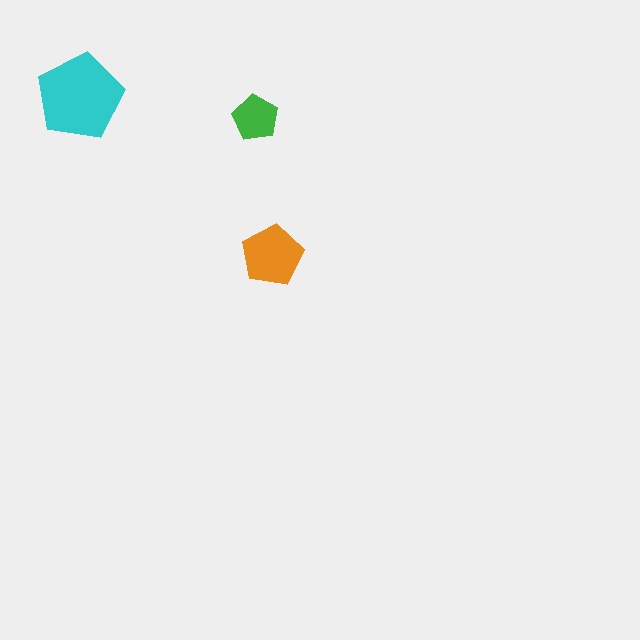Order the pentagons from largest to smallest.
the cyan one, the orange one, the green one.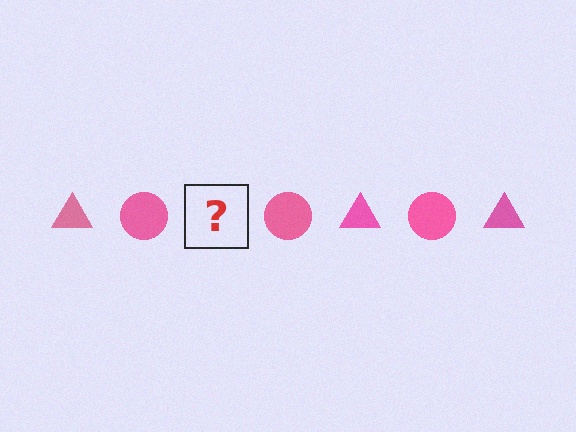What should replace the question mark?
The question mark should be replaced with a pink triangle.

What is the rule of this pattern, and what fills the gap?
The rule is that the pattern cycles through triangle, circle shapes in pink. The gap should be filled with a pink triangle.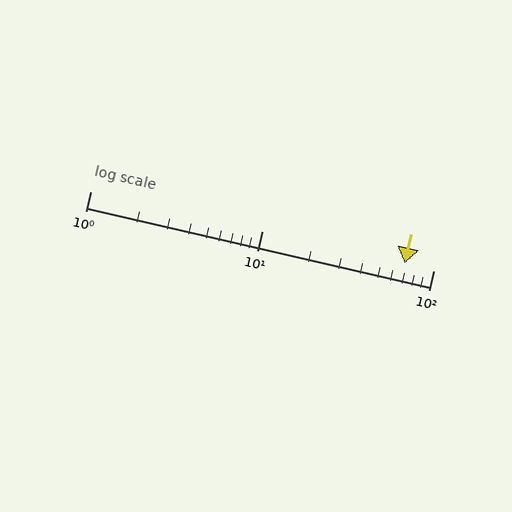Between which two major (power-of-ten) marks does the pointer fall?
The pointer is between 10 and 100.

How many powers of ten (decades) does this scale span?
The scale spans 2 decades, from 1 to 100.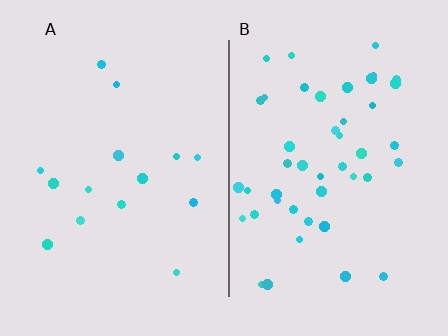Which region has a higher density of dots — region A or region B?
B (the right).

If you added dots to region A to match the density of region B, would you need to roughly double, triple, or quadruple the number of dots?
Approximately triple.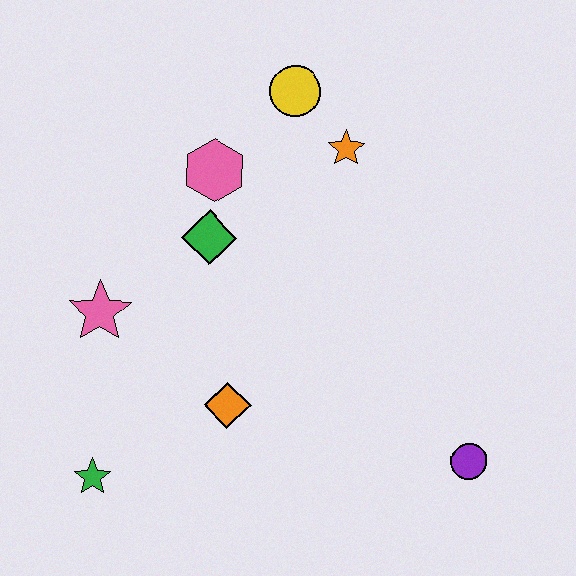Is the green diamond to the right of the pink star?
Yes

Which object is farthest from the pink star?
The purple circle is farthest from the pink star.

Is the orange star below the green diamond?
No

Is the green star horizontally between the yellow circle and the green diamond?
No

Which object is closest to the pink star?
The green diamond is closest to the pink star.